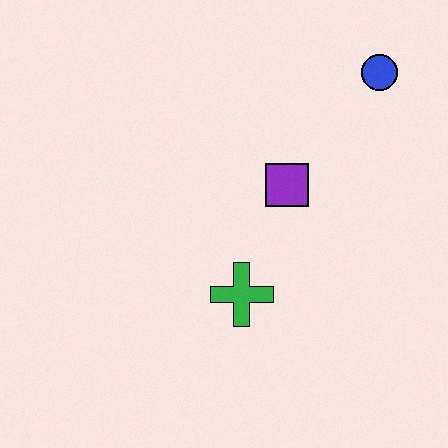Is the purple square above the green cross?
Yes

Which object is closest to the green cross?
The purple square is closest to the green cross.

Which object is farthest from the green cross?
The blue circle is farthest from the green cross.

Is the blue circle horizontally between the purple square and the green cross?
No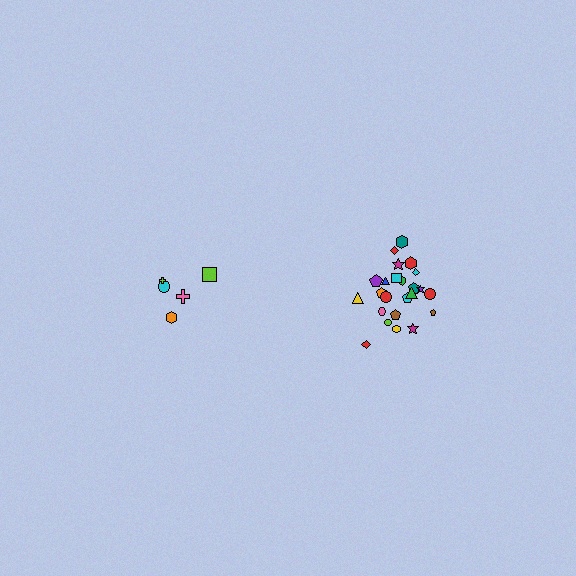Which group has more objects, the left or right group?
The right group.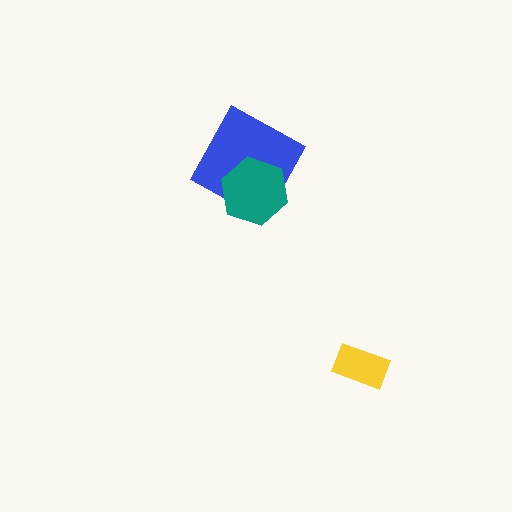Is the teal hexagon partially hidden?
No, no other shape covers it.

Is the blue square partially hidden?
Yes, it is partially covered by another shape.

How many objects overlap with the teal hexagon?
1 object overlaps with the teal hexagon.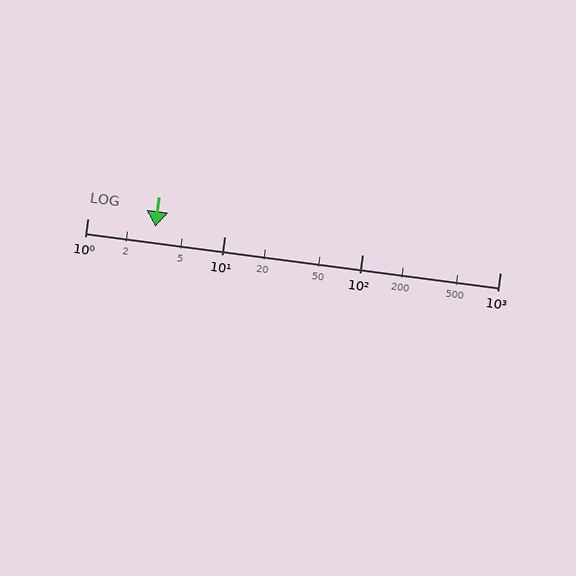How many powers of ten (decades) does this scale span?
The scale spans 3 decades, from 1 to 1000.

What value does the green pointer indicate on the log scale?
The pointer indicates approximately 3.1.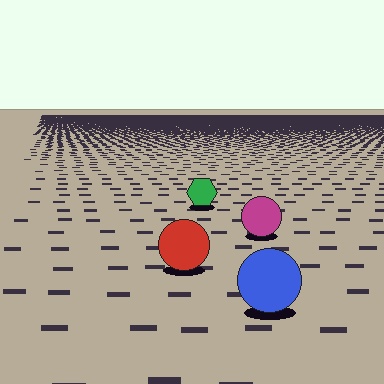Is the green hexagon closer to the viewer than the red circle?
No. The red circle is closer — you can tell from the texture gradient: the ground texture is coarser near it.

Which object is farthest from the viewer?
The green hexagon is farthest from the viewer. It appears smaller and the ground texture around it is denser.